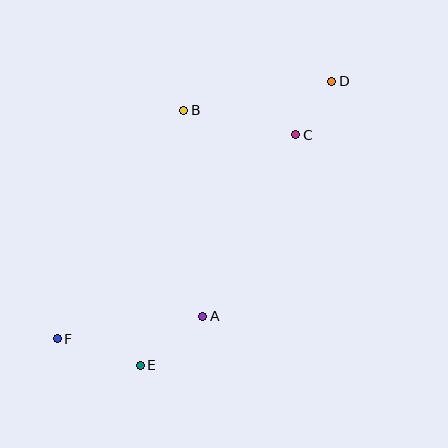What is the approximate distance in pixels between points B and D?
The distance between B and D is approximately 151 pixels.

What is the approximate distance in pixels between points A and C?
The distance between A and C is approximately 204 pixels.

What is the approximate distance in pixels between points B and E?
The distance between B and E is approximately 259 pixels.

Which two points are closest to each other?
Points C and D are closest to each other.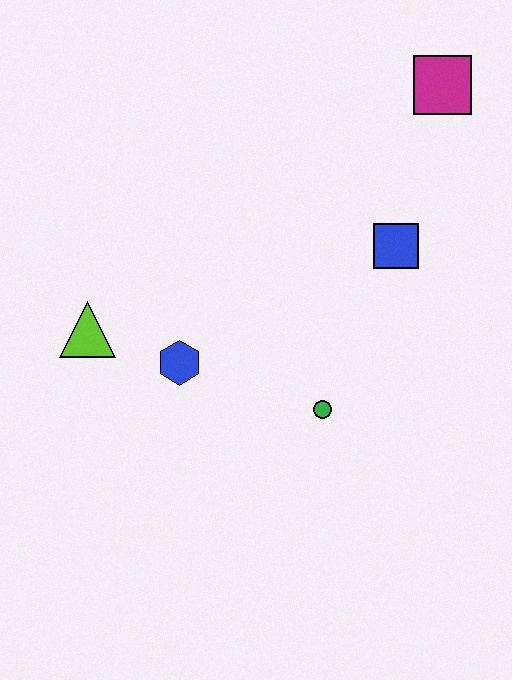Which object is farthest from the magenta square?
The lime triangle is farthest from the magenta square.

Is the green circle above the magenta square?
No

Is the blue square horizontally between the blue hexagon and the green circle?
No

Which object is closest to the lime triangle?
The blue hexagon is closest to the lime triangle.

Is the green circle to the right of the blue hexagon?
Yes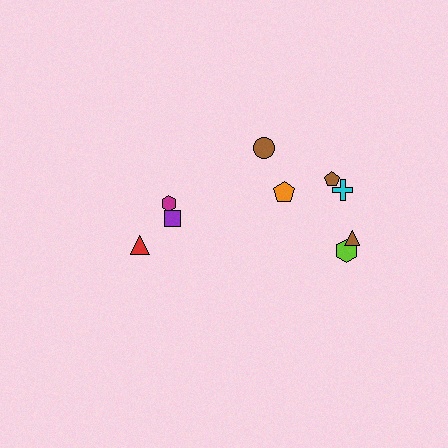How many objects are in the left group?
There are 3 objects.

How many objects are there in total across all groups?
There are 9 objects.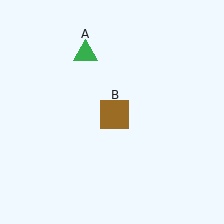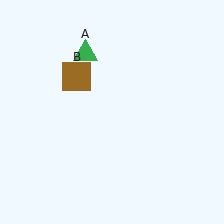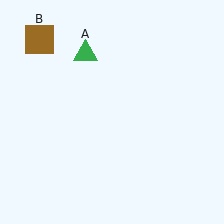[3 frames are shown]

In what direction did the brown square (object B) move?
The brown square (object B) moved up and to the left.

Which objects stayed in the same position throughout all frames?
Green triangle (object A) remained stationary.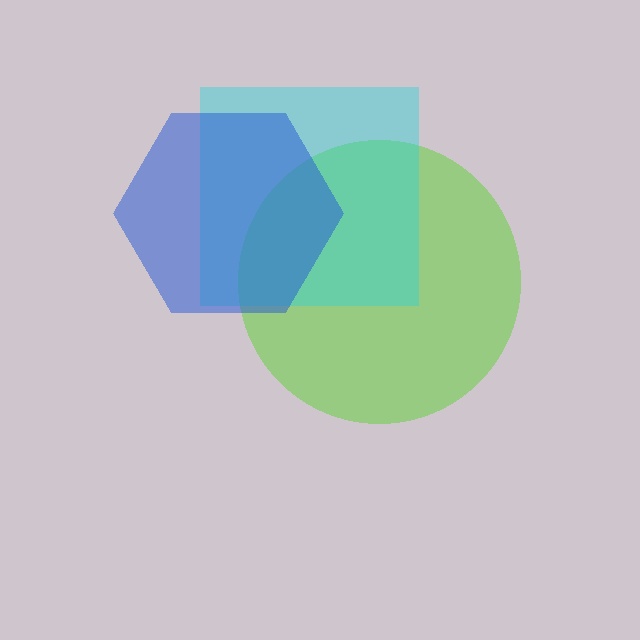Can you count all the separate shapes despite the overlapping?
Yes, there are 3 separate shapes.